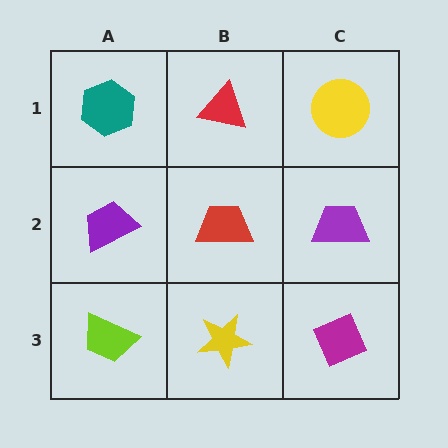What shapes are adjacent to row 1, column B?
A red trapezoid (row 2, column B), a teal hexagon (row 1, column A), a yellow circle (row 1, column C).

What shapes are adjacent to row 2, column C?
A yellow circle (row 1, column C), a magenta diamond (row 3, column C), a red trapezoid (row 2, column B).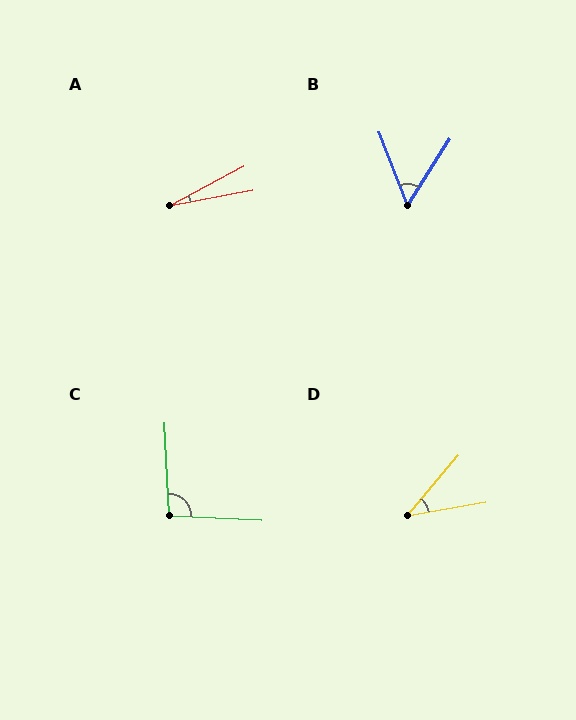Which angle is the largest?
C, at approximately 96 degrees.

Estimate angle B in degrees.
Approximately 54 degrees.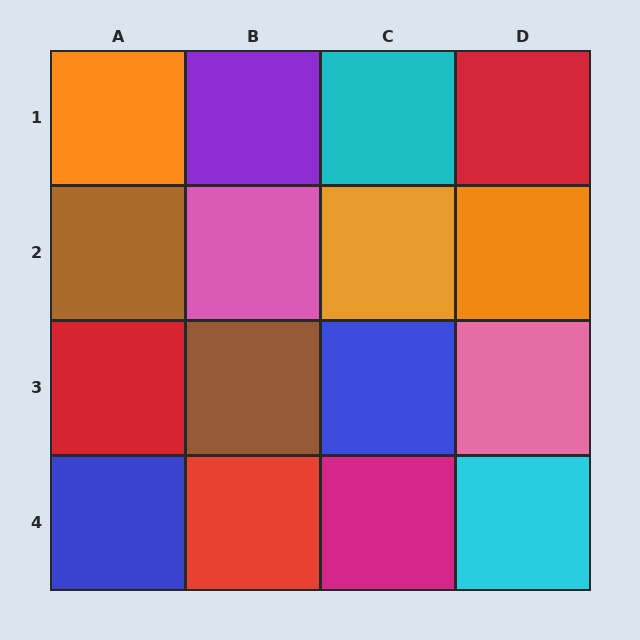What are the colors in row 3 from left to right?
Red, brown, blue, pink.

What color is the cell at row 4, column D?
Cyan.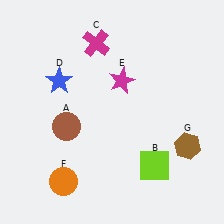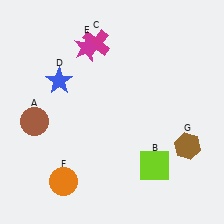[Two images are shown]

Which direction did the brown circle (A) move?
The brown circle (A) moved left.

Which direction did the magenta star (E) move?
The magenta star (E) moved left.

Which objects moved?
The objects that moved are: the brown circle (A), the magenta star (E).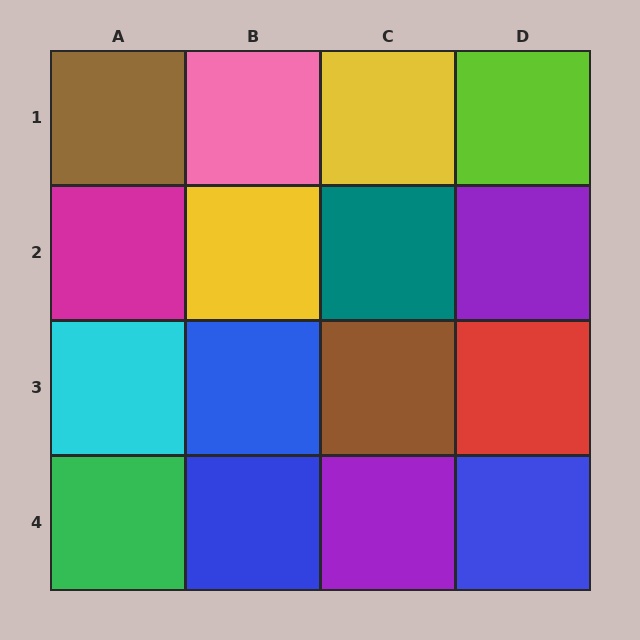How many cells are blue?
3 cells are blue.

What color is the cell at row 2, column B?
Yellow.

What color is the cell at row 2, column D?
Purple.